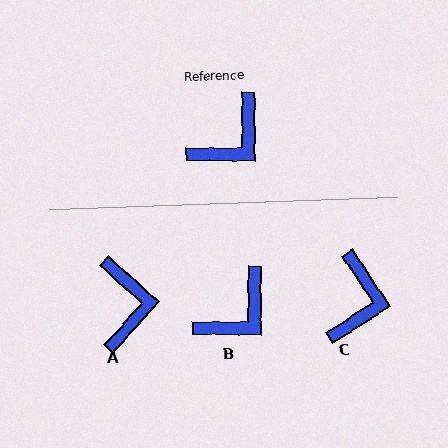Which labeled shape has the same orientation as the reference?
B.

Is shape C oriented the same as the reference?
No, it is off by about 33 degrees.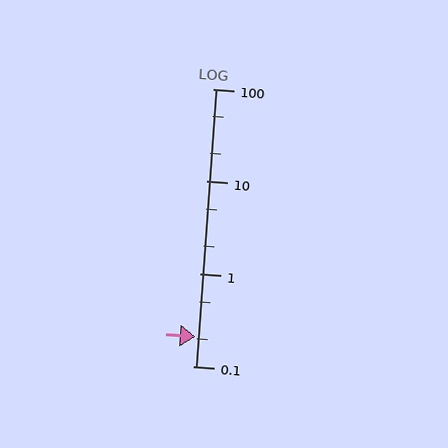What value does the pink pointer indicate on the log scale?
The pointer indicates approximately 0.21.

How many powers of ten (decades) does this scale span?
The scale spans 3 decades, from 0.1 to 100.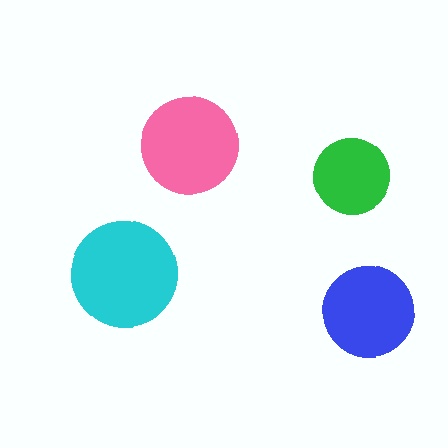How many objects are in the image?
There are 4 objects in the image.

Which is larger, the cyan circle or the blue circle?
The cyan one.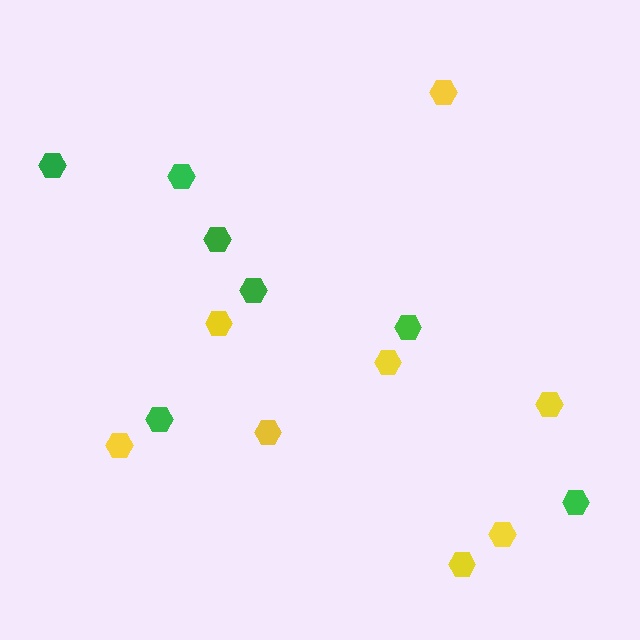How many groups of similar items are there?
There are 2 groups: one group of green hexagons (7) and one group of yellow hexagons (8).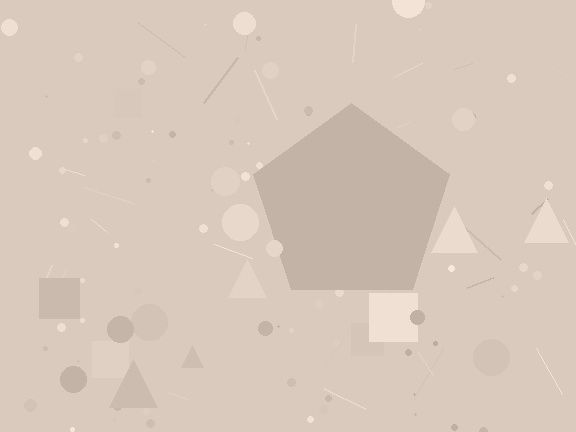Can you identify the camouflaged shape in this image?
The camouflaged shape is a pentagon.